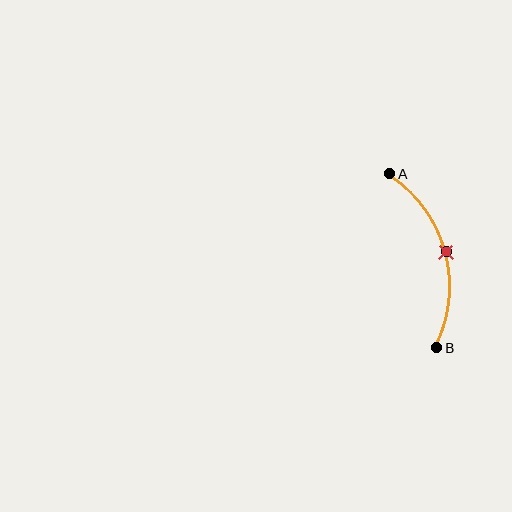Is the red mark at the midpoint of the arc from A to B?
Yes. The red mark lies on the arc at equal arc-length from both A and B — it is the arc midpoint.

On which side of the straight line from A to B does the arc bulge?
The arc bulges to the right of the straight line connecting A and B.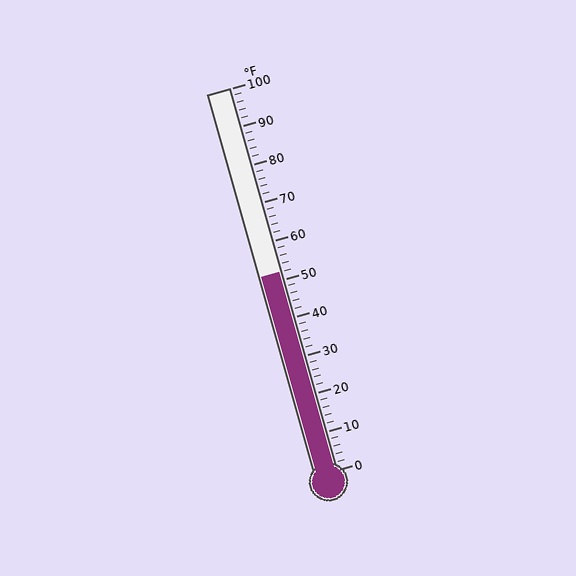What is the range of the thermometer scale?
The thermometer scale ranges from 0°F to 100°F.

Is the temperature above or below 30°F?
The temperature is above 30°F.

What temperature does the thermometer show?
The thermometer shows approximately 52°F.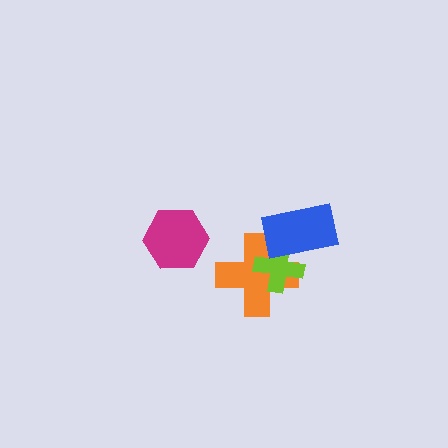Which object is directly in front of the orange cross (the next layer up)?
The lime cross is directly in front of the orange cross.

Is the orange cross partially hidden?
Yes, it is partially covered by another shape.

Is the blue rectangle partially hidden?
No, no other shape covers it.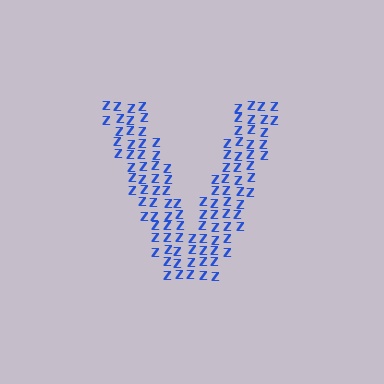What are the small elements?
The small elements are letter Z's.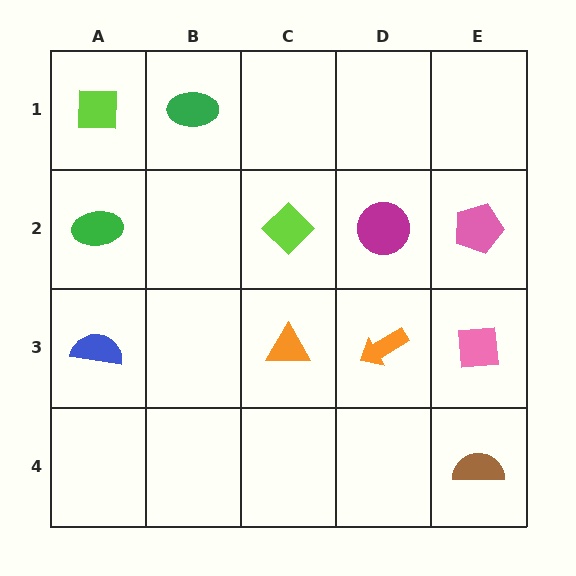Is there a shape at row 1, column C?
No, that cell is empty.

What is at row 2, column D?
A magenta circle.